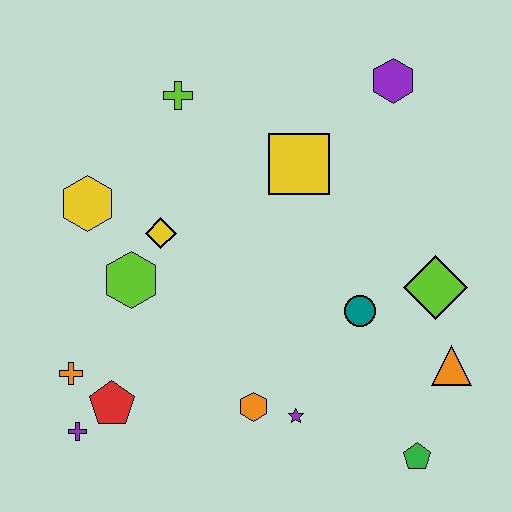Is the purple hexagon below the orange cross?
No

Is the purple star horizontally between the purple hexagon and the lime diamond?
No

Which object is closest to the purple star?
The orange hexagon is closest to the purple star.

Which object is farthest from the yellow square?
The purple cross is farthest from the yellow square.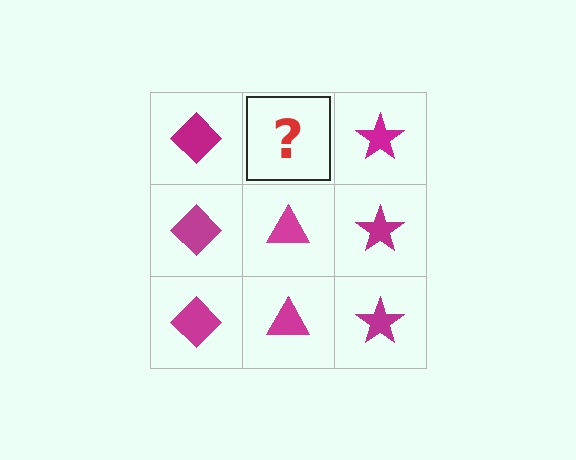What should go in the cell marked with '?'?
The missing cell should contain a magenta triangle.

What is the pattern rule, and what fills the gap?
The rule is that each column has a consistent shape. The gap should be filled with a magenta triangle.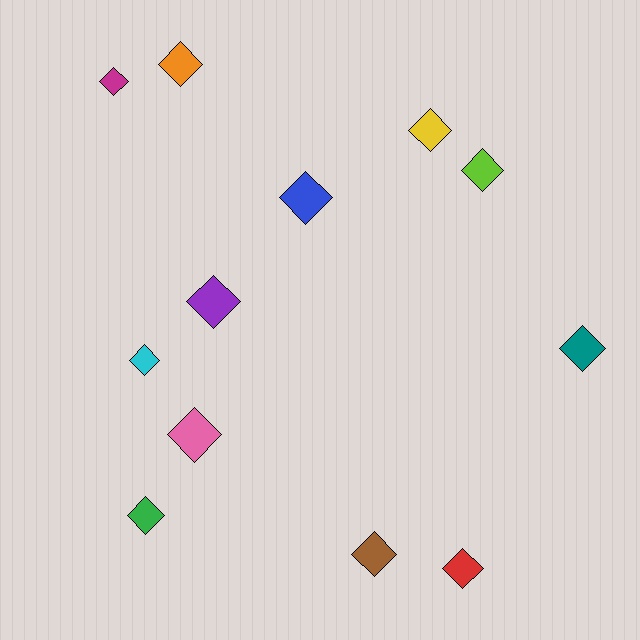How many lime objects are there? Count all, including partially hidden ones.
There is 1 lime object.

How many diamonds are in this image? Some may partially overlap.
There are 12 diamonds.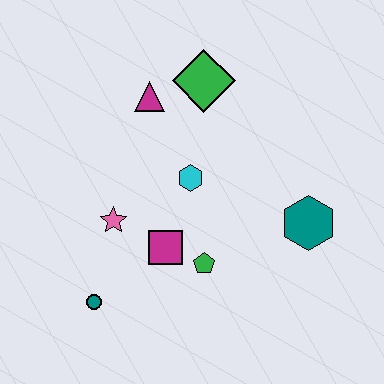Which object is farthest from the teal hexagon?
The teal circle is farthest from the teal hexagon.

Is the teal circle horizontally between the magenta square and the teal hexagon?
No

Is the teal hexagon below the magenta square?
No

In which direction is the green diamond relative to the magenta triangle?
The green diamond is to the right of the magenta triangle.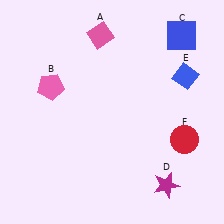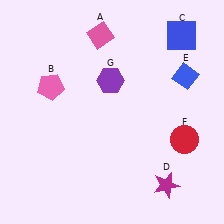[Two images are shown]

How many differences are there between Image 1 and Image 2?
There is 1 difference between the two images.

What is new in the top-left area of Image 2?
A purple hexagon (G) was added in the top-left area of Image 2.